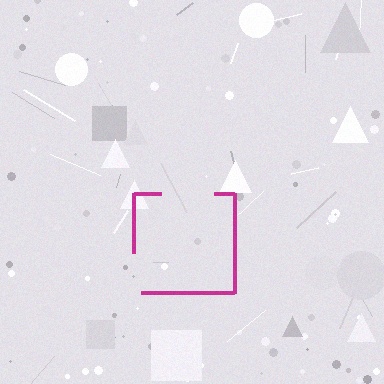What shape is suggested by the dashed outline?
The dashed outline suggests a square.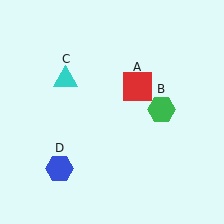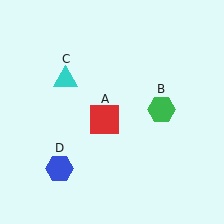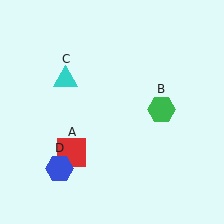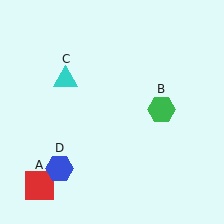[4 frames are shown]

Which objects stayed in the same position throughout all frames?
Green hexagon (object B) and cyan triangle (object C) and blue hexagon (object D) remained stationary.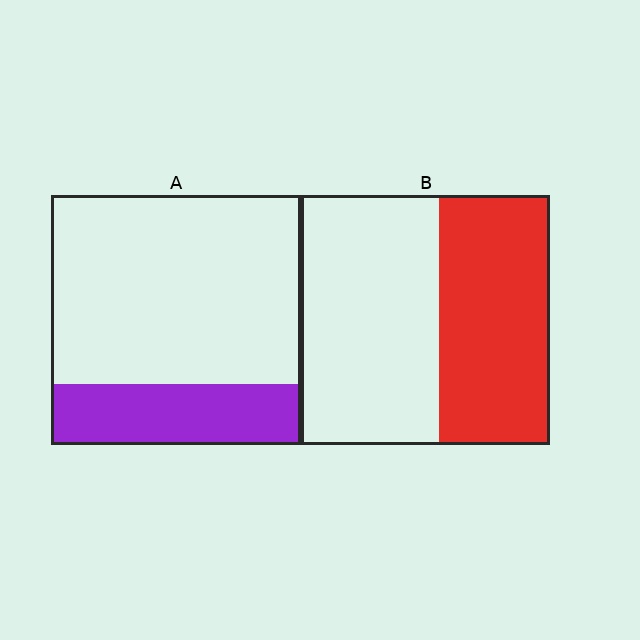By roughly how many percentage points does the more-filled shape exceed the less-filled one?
By roughly 20 percentage points (B over A).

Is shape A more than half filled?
No.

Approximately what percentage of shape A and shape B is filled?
A is approximately 25% and B is approximately 45%.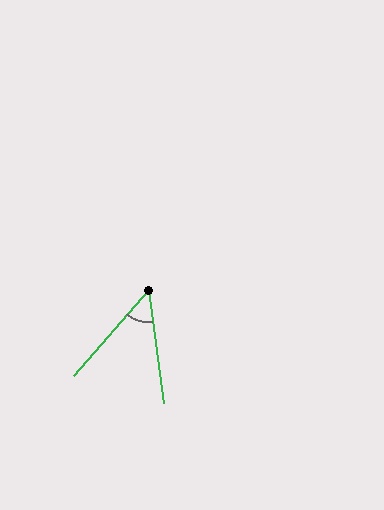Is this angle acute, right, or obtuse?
It is acute.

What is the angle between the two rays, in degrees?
Approximately 49 degrees.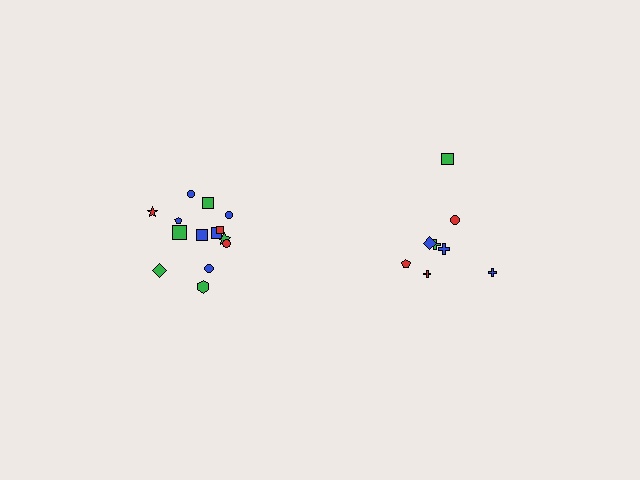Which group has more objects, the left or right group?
The left group.